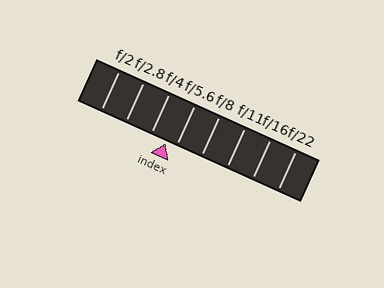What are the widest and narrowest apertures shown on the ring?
The widest aperture shown is f/2 and the narrowest is f/22.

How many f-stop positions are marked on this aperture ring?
There are 8 f-stop positions marked.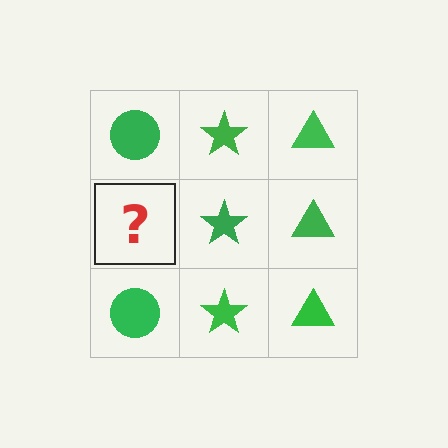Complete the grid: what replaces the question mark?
The question mark should be replaced with a green circle.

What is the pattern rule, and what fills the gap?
The rule is that each column has a consistent shape. The gap should be filled with a green circle.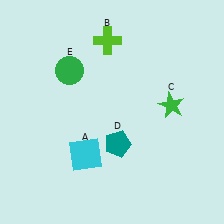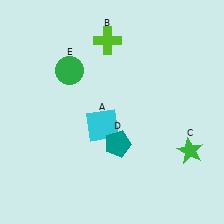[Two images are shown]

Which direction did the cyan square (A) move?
The cyan square (A) moved up.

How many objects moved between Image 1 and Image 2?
2 objects moved between the two images.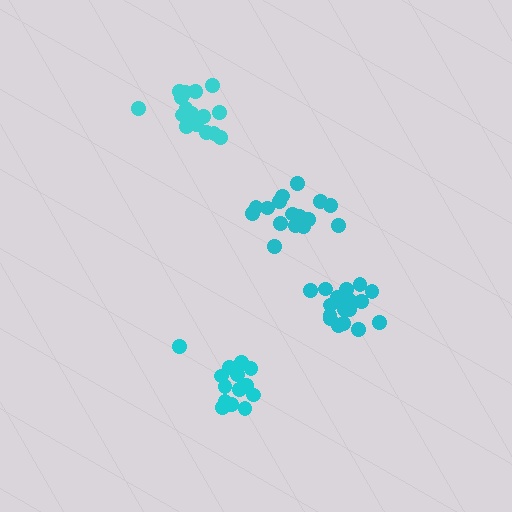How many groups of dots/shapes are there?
There are 4 groups.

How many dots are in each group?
Group 1: 16 dots, Group 2: 16 dots, Group 3: 15 dots, Group 4: 17 dots (64 total).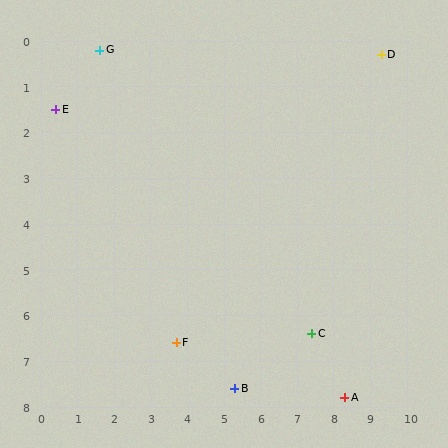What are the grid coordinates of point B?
Point B is at approximately (5.3, 7.6).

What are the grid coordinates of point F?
Point F is at approximately (3.7, 6.6).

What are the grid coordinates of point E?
Point E is at approximately (0.4, 1.5).